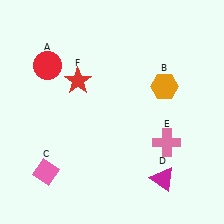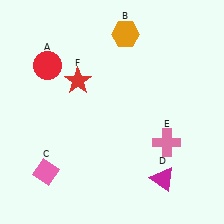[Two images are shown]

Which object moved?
The orange hexagon (B) moved up.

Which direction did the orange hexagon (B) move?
The orange hexagon (B) moved up.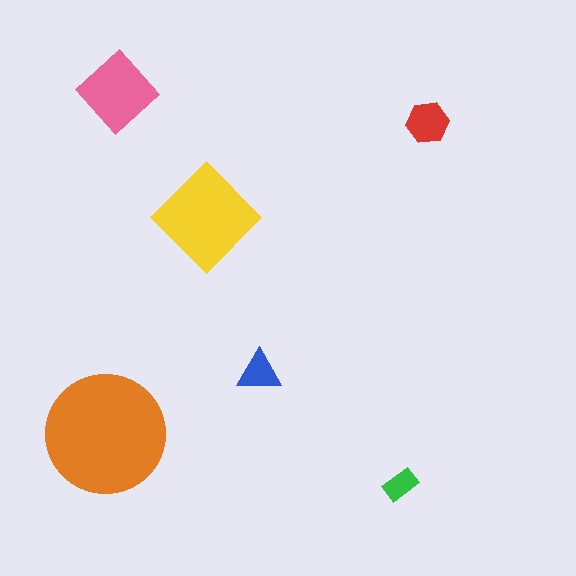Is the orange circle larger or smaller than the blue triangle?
Larger.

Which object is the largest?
The orange circle.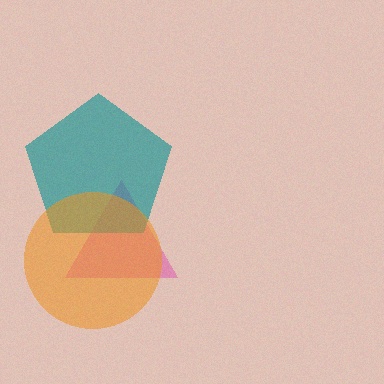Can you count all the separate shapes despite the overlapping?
Yes, there are 3 separate shapes.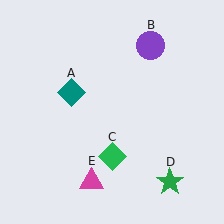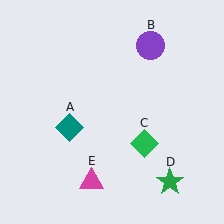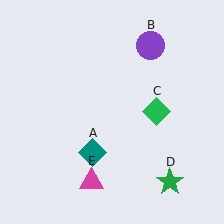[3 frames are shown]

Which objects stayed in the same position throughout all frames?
Purple circle (object B) and green star (object D) and magenta triangle (object E) remained stationary.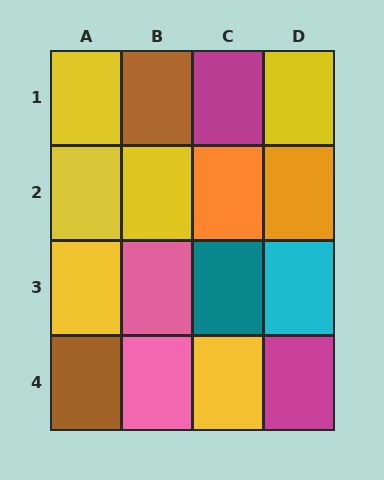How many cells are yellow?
6 cells are yellow.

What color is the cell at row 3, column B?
Pink.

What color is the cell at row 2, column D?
Orange.